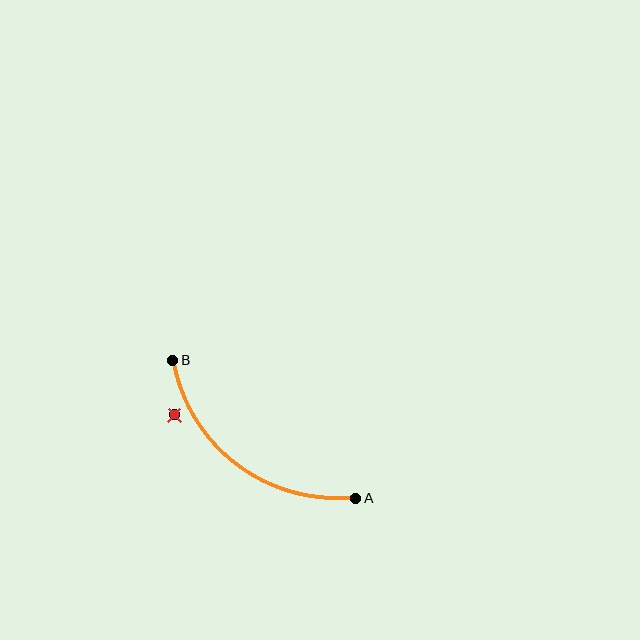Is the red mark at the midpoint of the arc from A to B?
No — the red mark does not lie on the arc at all. It sits slightly outside the curve.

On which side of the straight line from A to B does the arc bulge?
The arc bulges below and to the left of the straight line connecting A and B.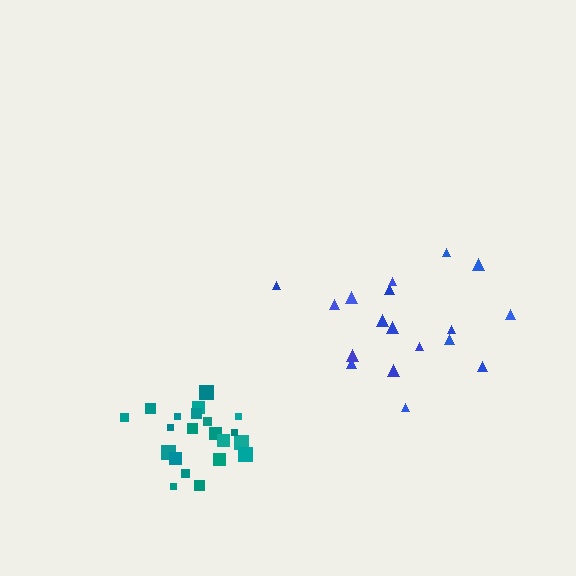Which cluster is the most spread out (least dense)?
Blue.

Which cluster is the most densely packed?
Teal.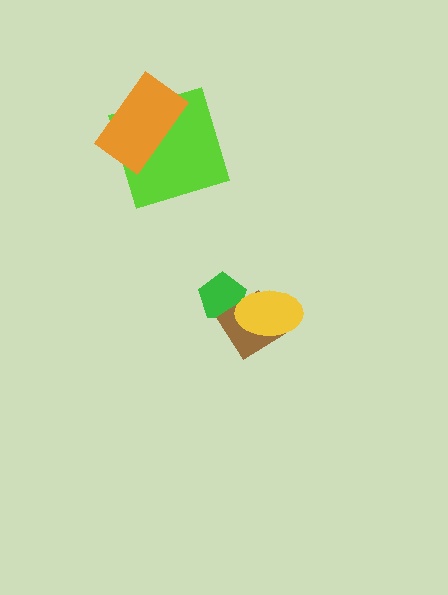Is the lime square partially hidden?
Yes, it is partially covered by another shape.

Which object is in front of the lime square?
The orange rectangle is in front of the lime square.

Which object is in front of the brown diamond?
The yellow ellipse is in front of the brown diamond.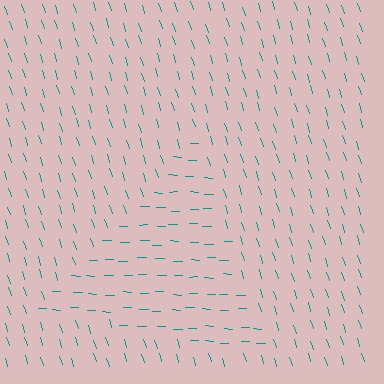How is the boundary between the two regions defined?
The boundary is defined purely by a change in line orientation (approximately 71 degrees difference). All lines are the same color and thickness.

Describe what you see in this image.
The image is filled with small teal line segments. A triangle region in the image has lines oriented differently from the surrounding lines, creating a visible texture boundary.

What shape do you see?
I see a triangle.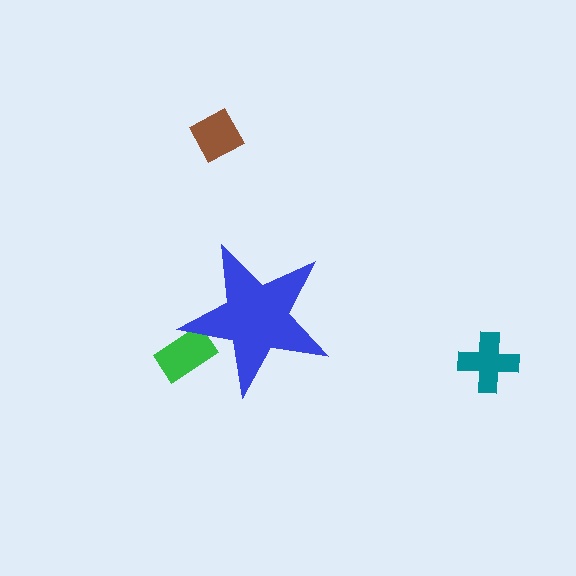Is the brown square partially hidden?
No, the brown square is fully visible.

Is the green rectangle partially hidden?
Yes, the green rectangle is partially hidden behind the blue star.